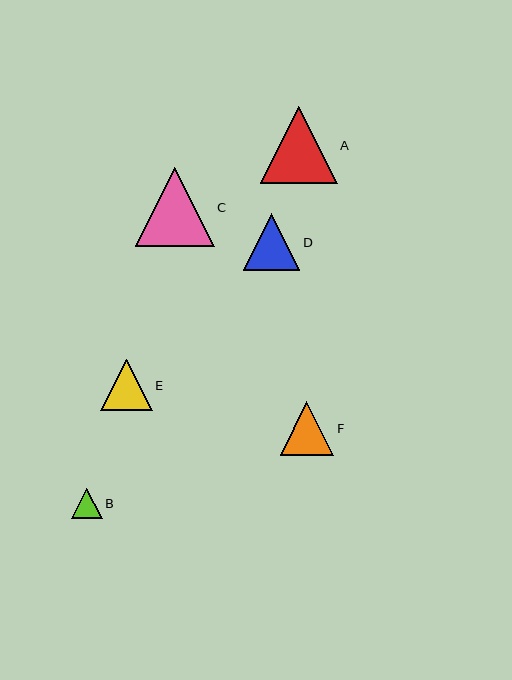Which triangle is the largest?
Triangle C is the largest with a size of approximately 79 pixels.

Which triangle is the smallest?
Triangle B is the smallest with a size of approximately 31 pixels.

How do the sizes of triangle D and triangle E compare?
Triangle D and triangle E are approximately the same size.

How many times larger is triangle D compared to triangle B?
Triangle D is approximately 1.8 times the size of triangle B.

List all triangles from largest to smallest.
From largest to smallest: C, A, D, F, E, B.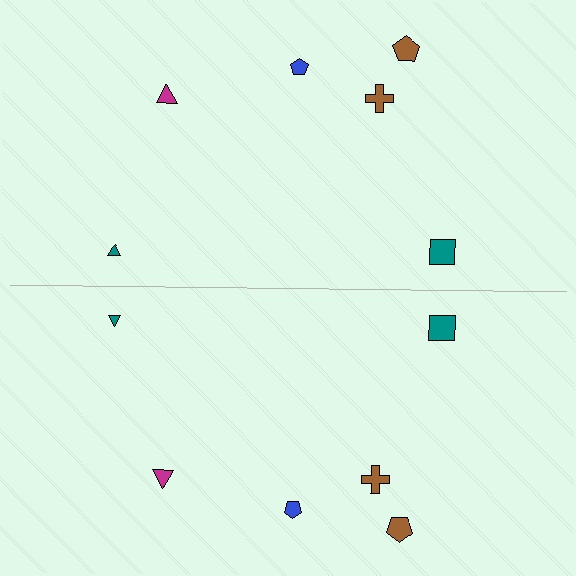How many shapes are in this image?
There are 12 shapes in this image.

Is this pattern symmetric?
Yes, this pattern has bilateral (reflection) symmetry.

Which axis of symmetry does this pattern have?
The pattern has a horizontal axis of symmetry running through the center of the image.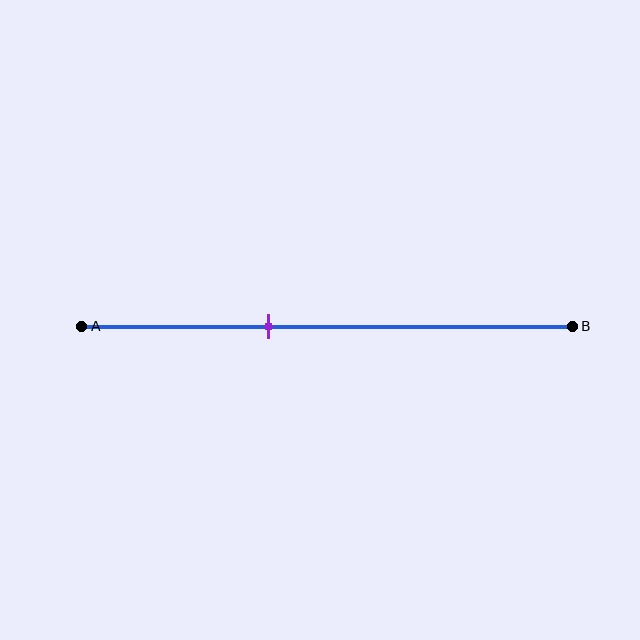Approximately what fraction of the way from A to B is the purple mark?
The purple mark is approximately 40% of the way from A to B.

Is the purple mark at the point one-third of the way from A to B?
No, the mark is at about 40% from A, not at the 33% one-third point.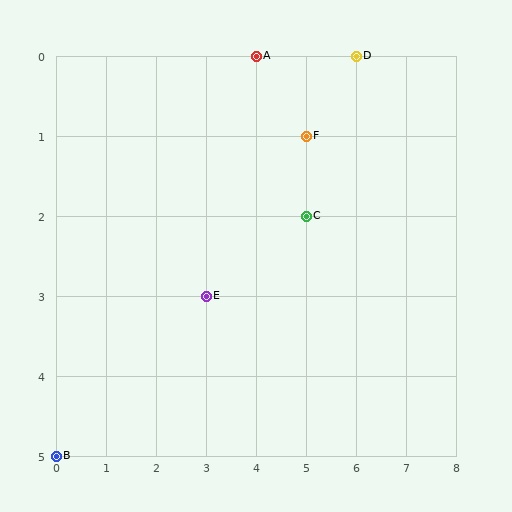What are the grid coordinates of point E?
Point E is at grid coordinates (3, 3).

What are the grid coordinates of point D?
Point D is at grid coordinates (6, 0).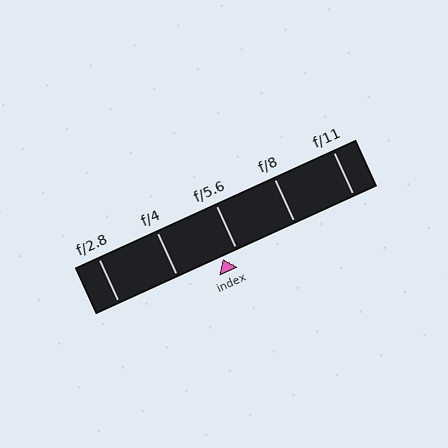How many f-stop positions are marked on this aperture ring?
There are 5 f-stop positions marked.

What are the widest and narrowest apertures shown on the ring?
The widest aperture shown is f/2.8 and the narrowest is f/11.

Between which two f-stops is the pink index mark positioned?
The index mark is between f/4 and f/5.6.